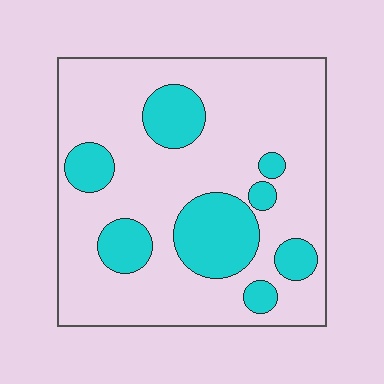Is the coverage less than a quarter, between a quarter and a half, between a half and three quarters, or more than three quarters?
Less than a quarter.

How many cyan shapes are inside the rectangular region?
8.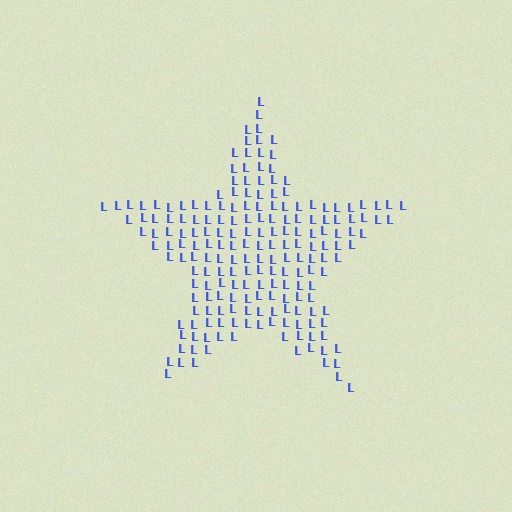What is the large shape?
The large shape is a star.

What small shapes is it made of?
It is made of small letter L's.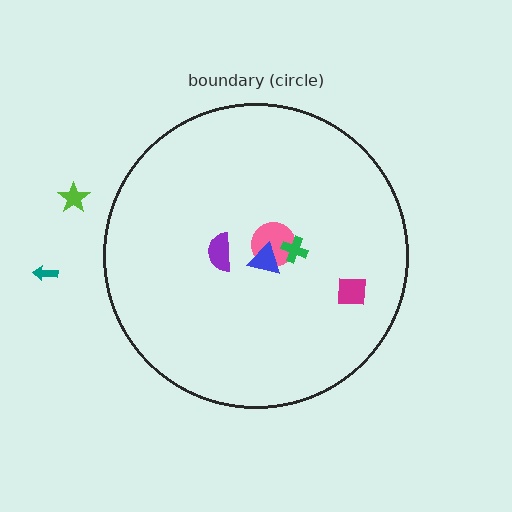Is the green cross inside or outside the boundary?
Inside.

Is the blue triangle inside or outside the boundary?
Inside.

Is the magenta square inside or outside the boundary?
Inside.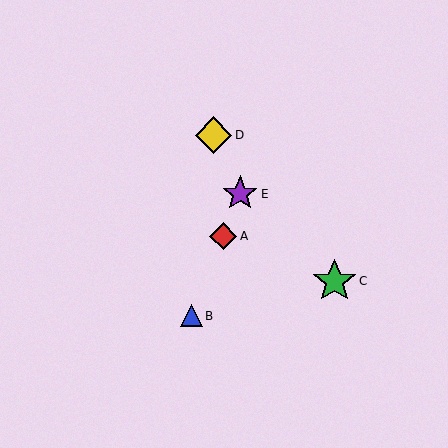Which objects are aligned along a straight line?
Objects A, B, E are aligned along a straight line.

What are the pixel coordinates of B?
Object B is at (191, 316).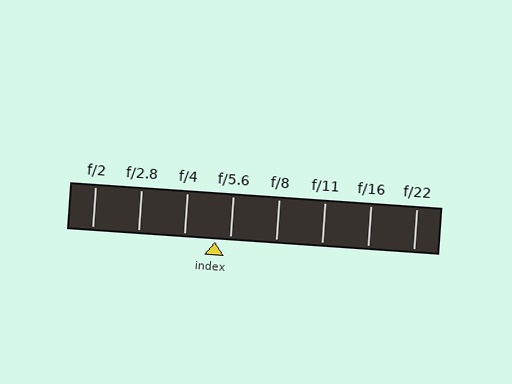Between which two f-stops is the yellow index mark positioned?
The index mark is between f/4 and f/5.6.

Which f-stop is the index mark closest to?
The index mark is closest to f/5.6.